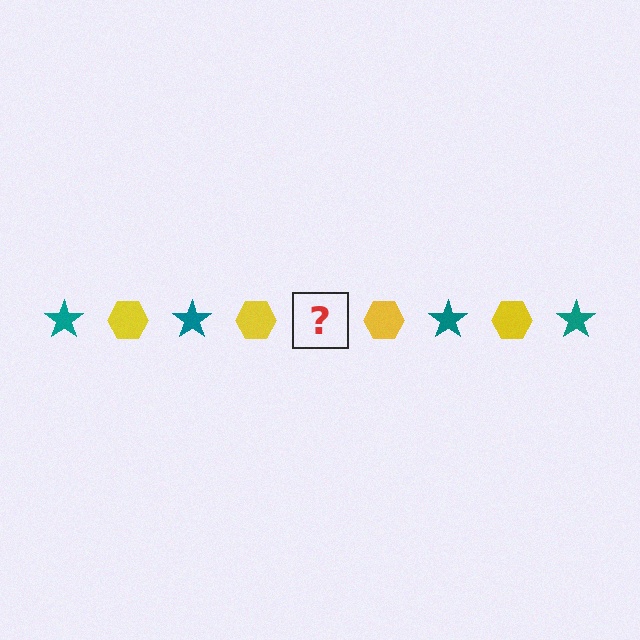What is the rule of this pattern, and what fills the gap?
The rule is that the pattern alternates between teal star and yellow hexagon. The gap should be filled with a teal star.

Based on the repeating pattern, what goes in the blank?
The blank should be a teal star.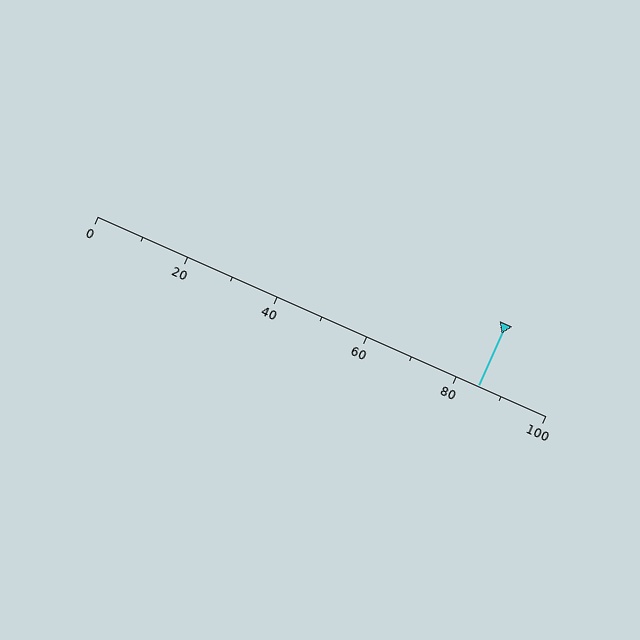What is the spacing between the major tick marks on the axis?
The major ticks are spaced 20 apart.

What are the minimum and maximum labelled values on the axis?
The axis runs from 0 to 100.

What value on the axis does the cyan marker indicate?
The marker indicates approximately 85.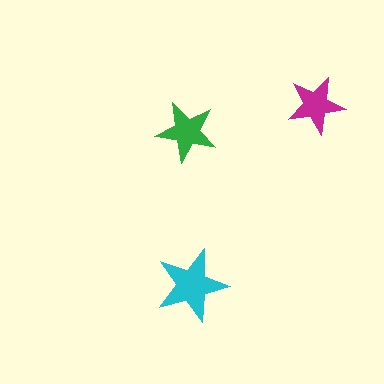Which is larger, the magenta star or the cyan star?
The cyan one.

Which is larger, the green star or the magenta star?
The green one.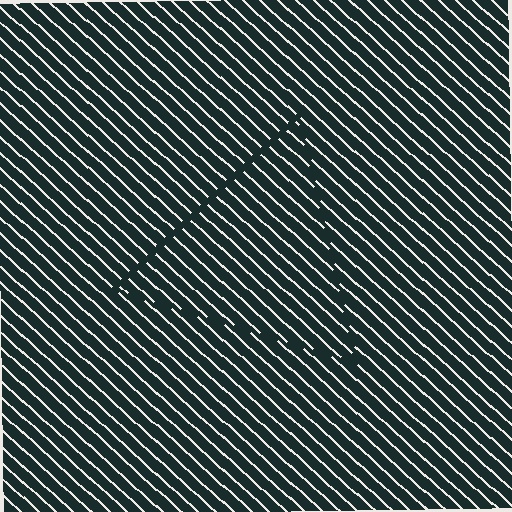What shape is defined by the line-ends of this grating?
An illusory triangle. The interior of the shape contains the same grating, shifted by half a period — the contour is defined by the phase discontinuity where line-ends from the inner and outer gratings abut.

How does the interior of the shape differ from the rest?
The interior of the shape contains the same grating, shifted by half a period — the contour is defined by the phase discontinuity where line-ends from the inner and outer gratings abut.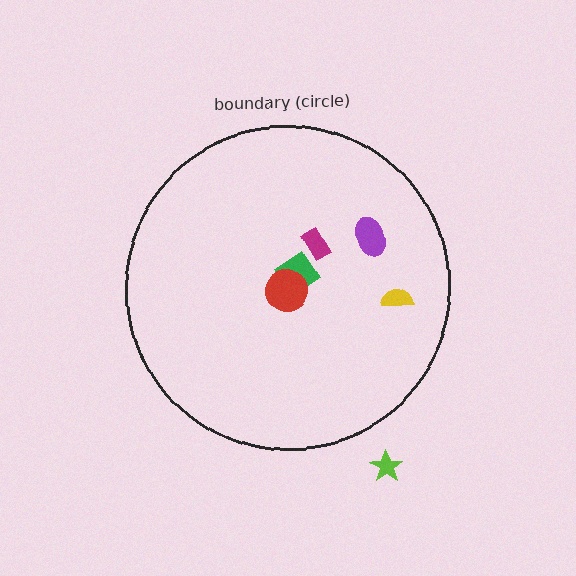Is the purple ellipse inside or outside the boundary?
Inside.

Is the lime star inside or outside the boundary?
Outside.